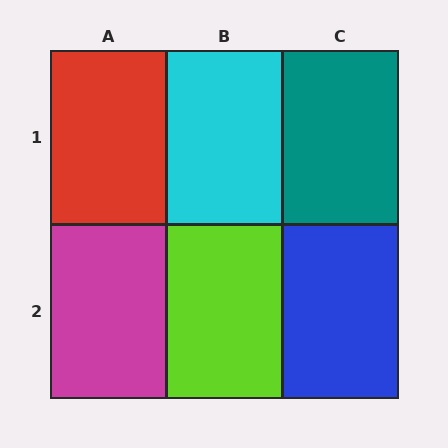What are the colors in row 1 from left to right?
Red, cyan, teal.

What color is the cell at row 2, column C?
Blue.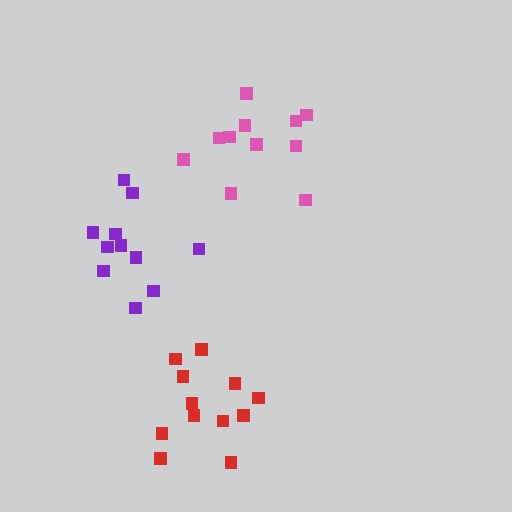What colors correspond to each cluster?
The clusters are colored: red, pink, purple.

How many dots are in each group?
Group 1: 12 dots, Group 2: 11 dots, Group 3: 11 dots (34 total).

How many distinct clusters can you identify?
There are 3 distinct clusters.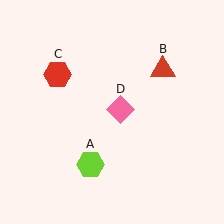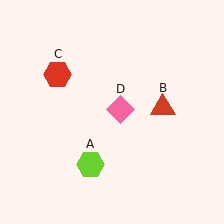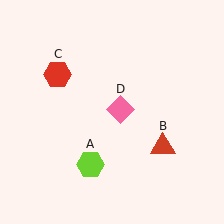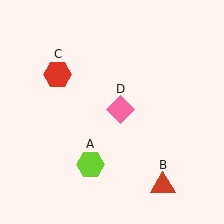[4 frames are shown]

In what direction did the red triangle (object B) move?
The red triangle (object B) moved down.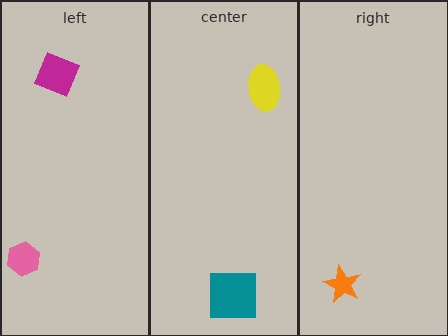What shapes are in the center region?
The teal square, the yellow ellipse.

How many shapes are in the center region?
2.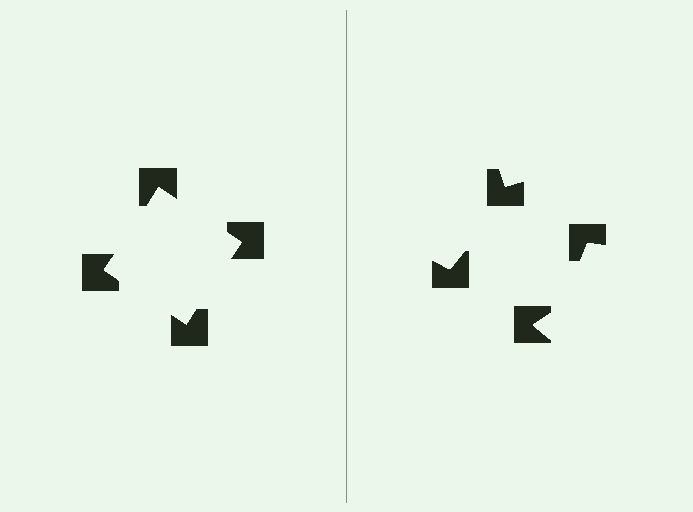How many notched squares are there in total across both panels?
8 — 4 on each side.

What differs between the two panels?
The notched squares are positioned identically on both sides; only the wedge orientations differ. On the left they align to a square; on the right they are misaligned.